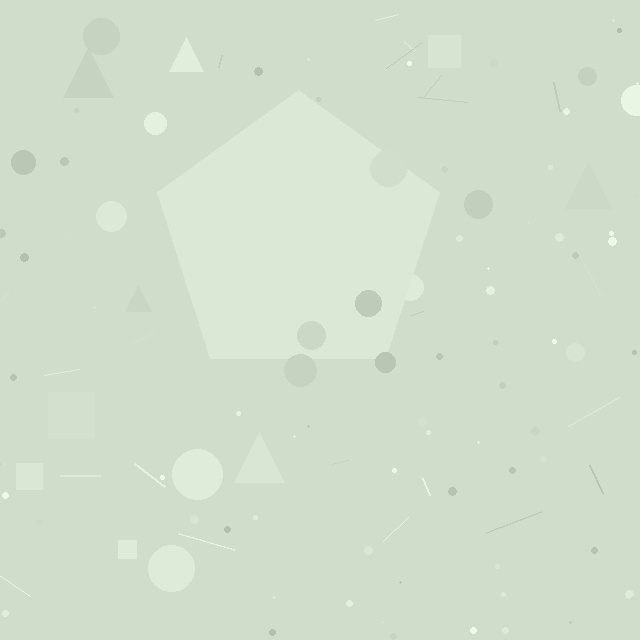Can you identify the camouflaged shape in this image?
The camouflaged shape is a pentagon.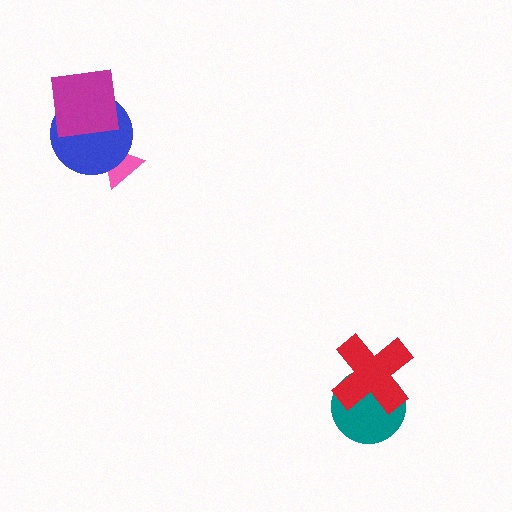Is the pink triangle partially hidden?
Yes, it is partially covered by another shape.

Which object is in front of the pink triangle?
The blue circle is in front of the pink triangle.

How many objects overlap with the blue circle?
2 objects overlap with the blue circle.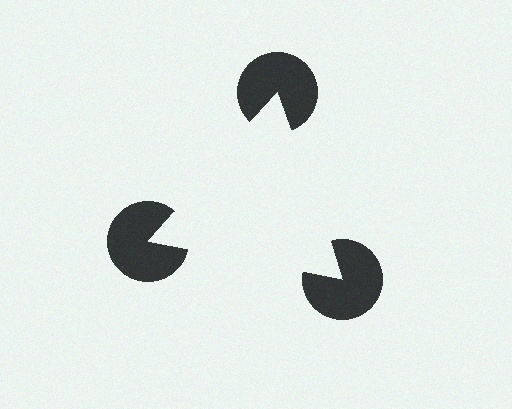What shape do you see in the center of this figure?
An illusory triangle — its edges are inferred from the aligned wedge cuts in the pac-man discs, not physically drawn.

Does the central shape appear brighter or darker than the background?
It typically appears slightly brighter than the background, even though no actual brightness change is drawn.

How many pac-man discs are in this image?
There are 3 — one at each vertex of the illusory triangle.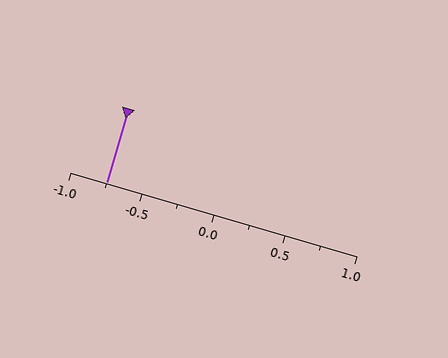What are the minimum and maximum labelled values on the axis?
The axis runs from -1.0 to 1.0.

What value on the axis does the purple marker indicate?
The marker indicates approximately -0.75.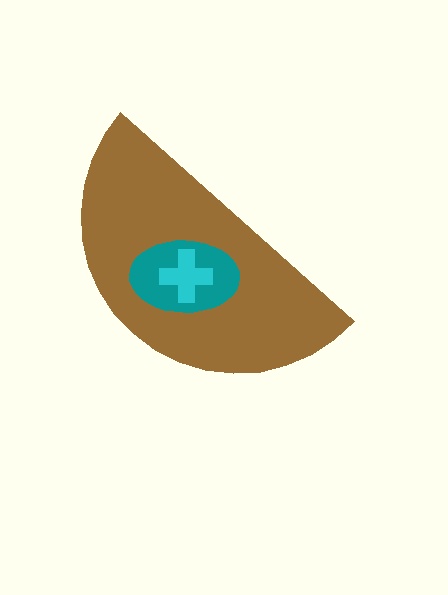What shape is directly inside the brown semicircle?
The teal ellipse.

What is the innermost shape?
The cyan cross.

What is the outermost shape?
The brown semicircle.